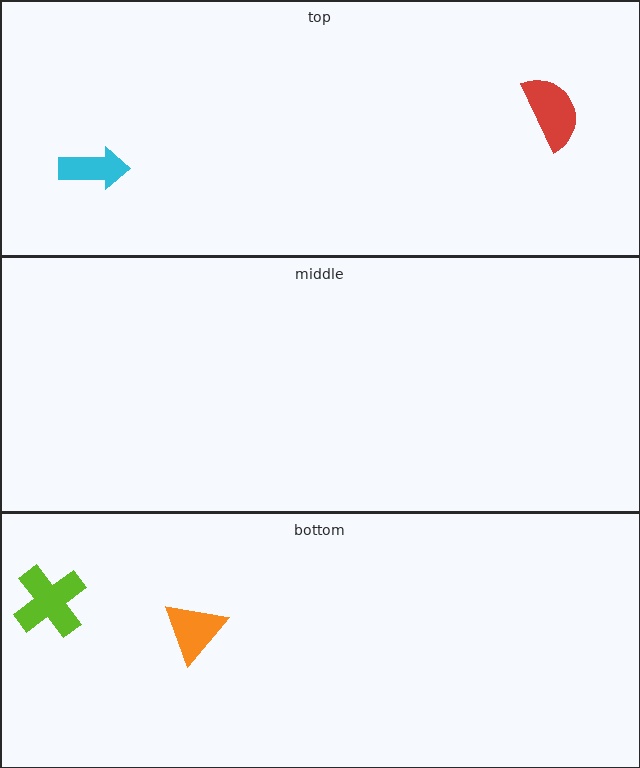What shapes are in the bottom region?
The orange triangle, the lime cross.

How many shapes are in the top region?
2.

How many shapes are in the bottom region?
2.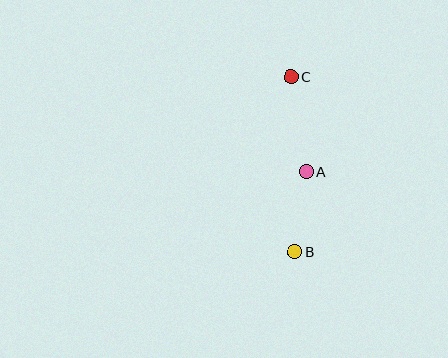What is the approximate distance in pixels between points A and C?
The distance between A and C is approximately 96 pixels.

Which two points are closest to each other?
Points A and B are closest to each other.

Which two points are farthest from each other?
Points B and C are farthest from each other.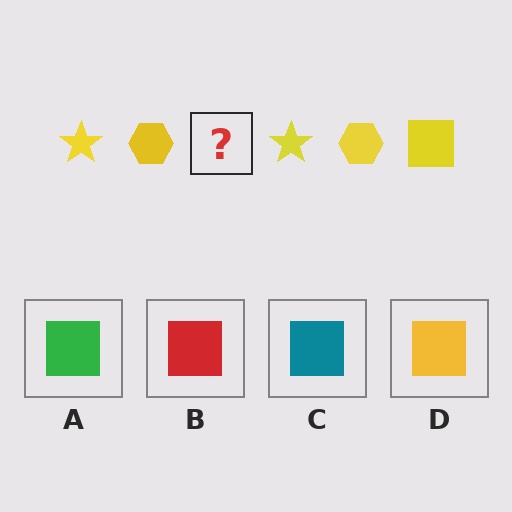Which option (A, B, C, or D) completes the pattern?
D.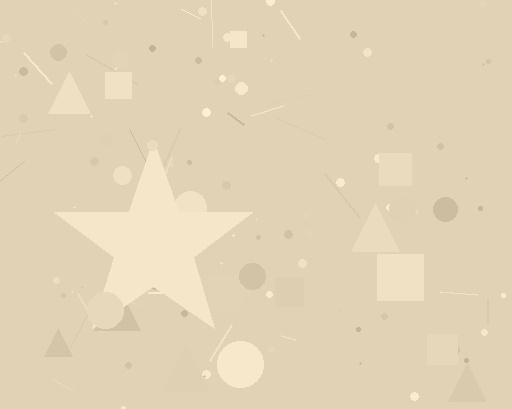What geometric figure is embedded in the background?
A star is embedded in the background.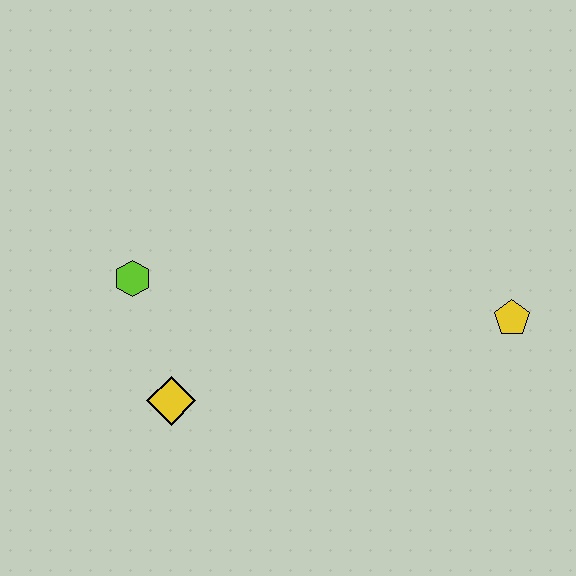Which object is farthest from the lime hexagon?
The yellow pentagon is farthest from the lime hexagon.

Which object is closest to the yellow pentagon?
The yellow diamond is closest to the yellow pentagon.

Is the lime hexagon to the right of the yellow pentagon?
No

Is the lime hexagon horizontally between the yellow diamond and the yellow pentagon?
No